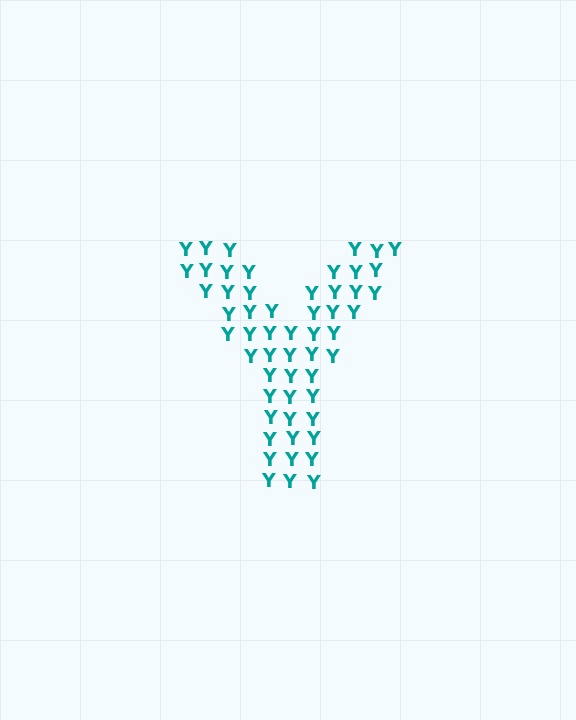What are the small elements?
The small elements are letter Y's.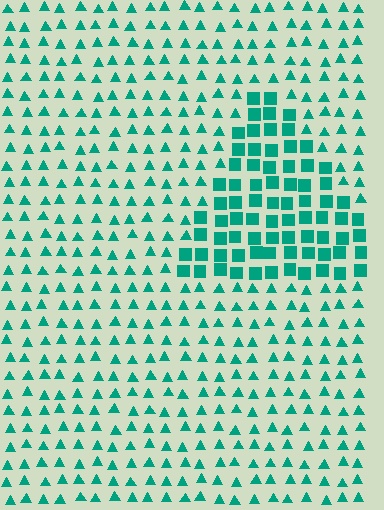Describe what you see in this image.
The image is filled with small teal elements arranged in a uniform grid. A triangle-shaped region contains squares, while the surrounding area contains triangles. The boundary is defined purely by the change in element shape.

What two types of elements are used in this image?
The image uses squares inside the triangle region and triangles outside it.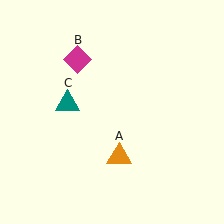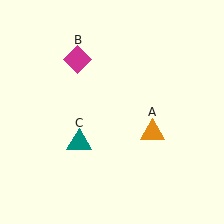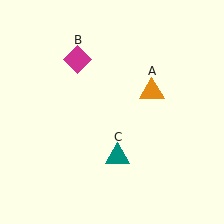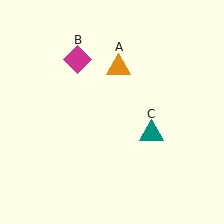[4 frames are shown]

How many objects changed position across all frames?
2 objects changed position: orange triangle (object A), teal triangle (object C).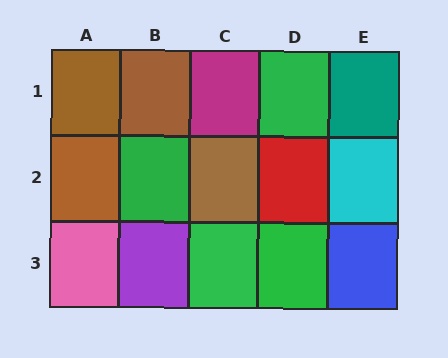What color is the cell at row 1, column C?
Magenta.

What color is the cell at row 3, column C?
Green.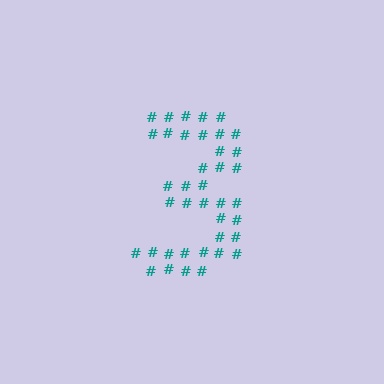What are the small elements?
The small elements are hash symbols.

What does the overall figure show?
The overall figure shows the digit 3.